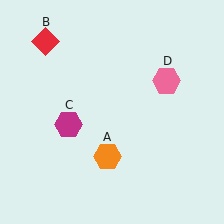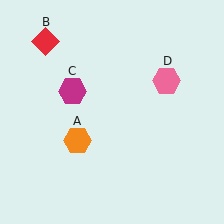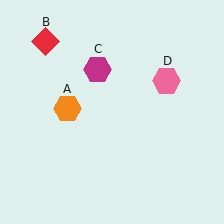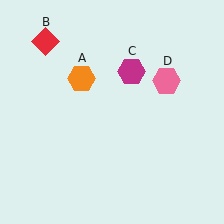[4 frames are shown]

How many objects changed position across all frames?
2 objects changed position: orange hexagon (object A), magenta hexagon (object C).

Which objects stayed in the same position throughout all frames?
Red diamond (object B) and pink hexagon (object D) remained stationary.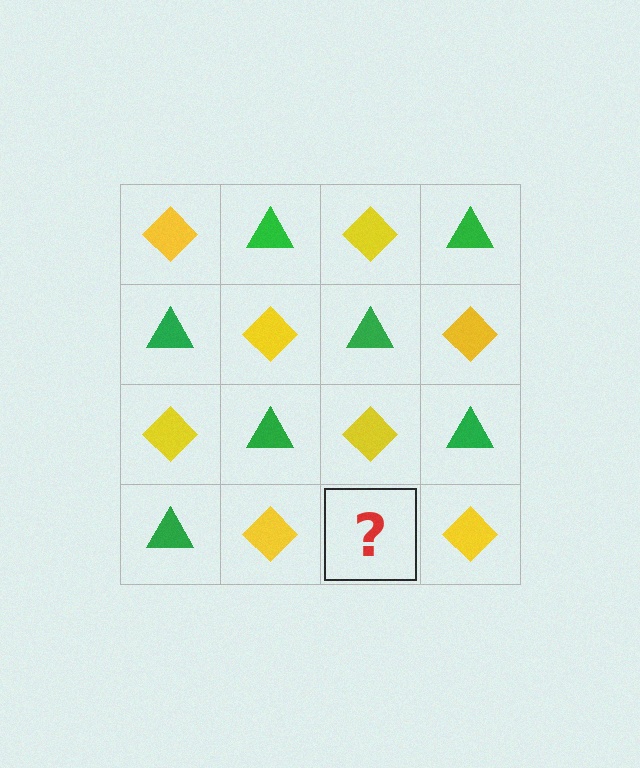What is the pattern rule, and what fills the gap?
The rule is that it alternates yellow diamond and green triangle in a checkerboard pattern. The gap should be filled with a green triangle.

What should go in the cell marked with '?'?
The missing cell should contain a green triangle.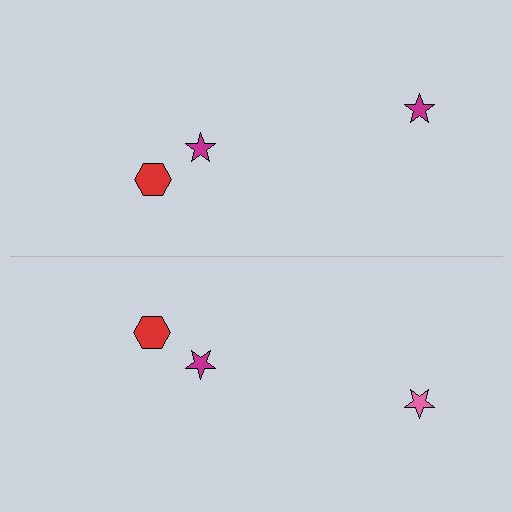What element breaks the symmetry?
The pink star on the bottom side breaks the symmetry — its mirror counterpart is magenta.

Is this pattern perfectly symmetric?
No, the pattern is not perfectly symmetric. The pink star on the bottom side breaks the symmetry — its mirror counterpart is magenta.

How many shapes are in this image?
There are 6 shapes in this image.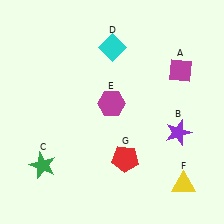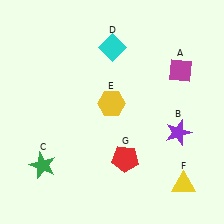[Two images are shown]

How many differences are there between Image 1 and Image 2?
There is 1 difference between the two images.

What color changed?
The hexagon (E) changed from magenta in Image 1 to yellow in Image 2.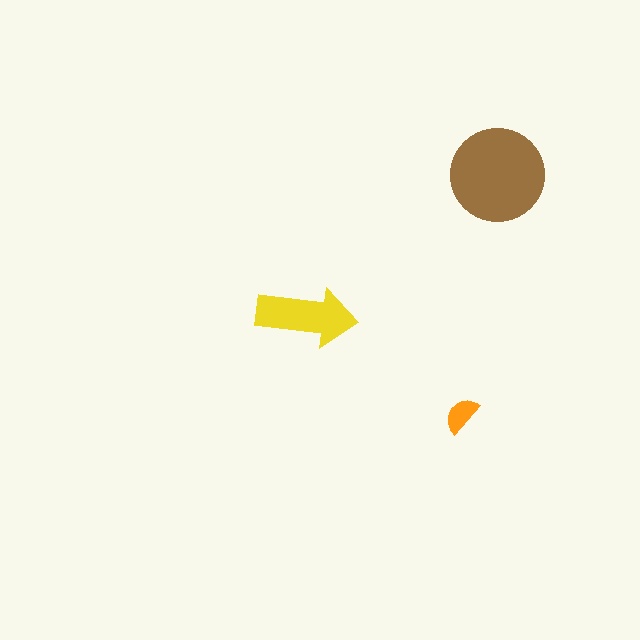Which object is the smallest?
The orange semicircle.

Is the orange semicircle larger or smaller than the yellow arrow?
Smaller.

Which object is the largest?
The brown circle.